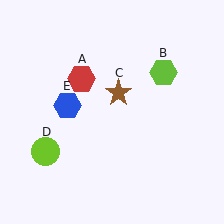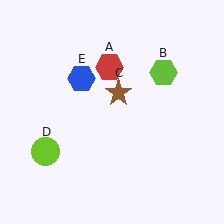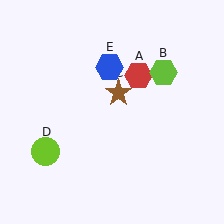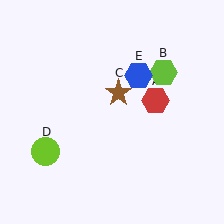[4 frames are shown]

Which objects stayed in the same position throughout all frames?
Lime hexagon (object B) and brown star (object C) and lime circle (object D) remained stationary.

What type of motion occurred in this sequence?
The red hexagon (object A), blue hexagon (object E) rotated clockwise around the center of the scene.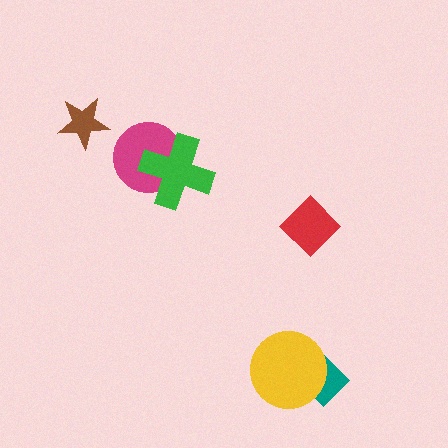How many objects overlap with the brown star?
0 objects overlap with the brown star.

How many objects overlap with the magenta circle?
1 object overlaps with the magenta circle.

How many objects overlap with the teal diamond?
1 object overlaps with the teal diamond.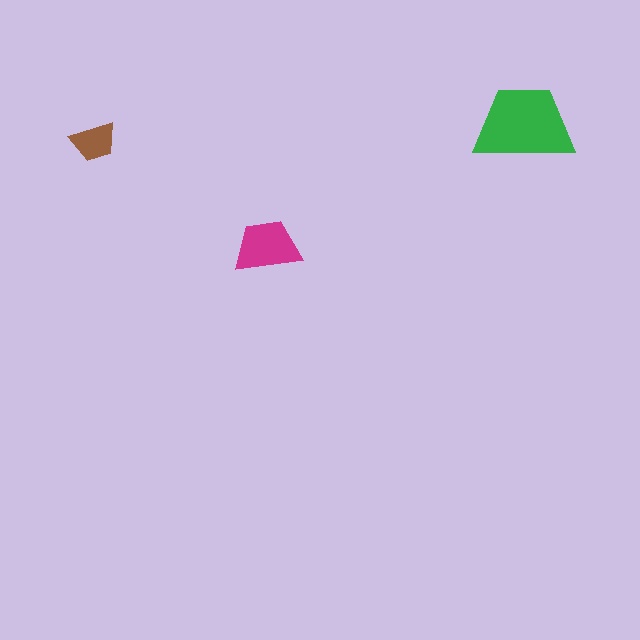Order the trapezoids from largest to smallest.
the green one, the magenta one, the brown one.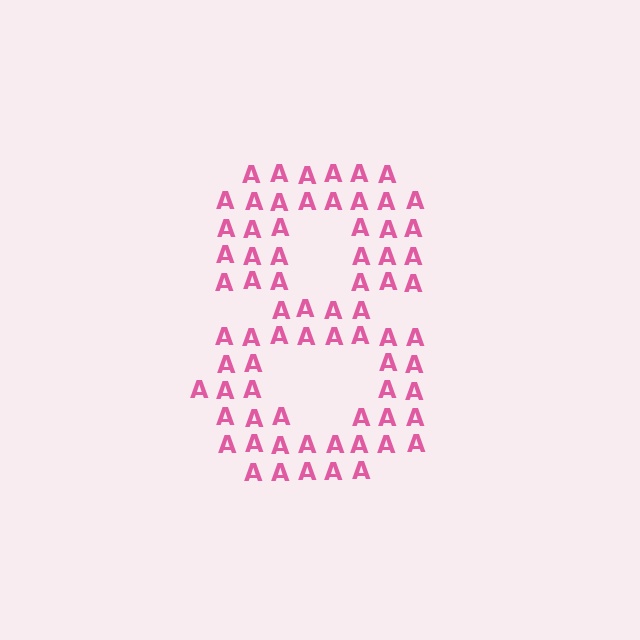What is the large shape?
The large shape is the digit 8.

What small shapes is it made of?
It is made of small letter A's.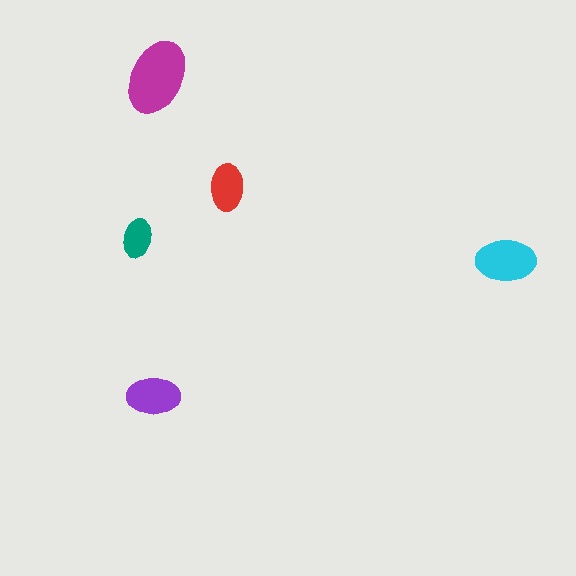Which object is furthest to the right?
The cyan ellipse is rightmost.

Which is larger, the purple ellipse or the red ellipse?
The purple one.